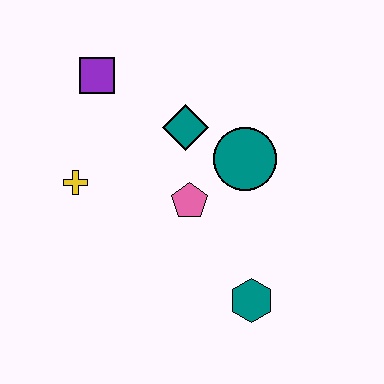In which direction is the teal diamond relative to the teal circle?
The teal diamond is to the left of the teal circle.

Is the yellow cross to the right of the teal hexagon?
No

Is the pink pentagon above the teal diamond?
No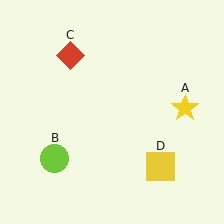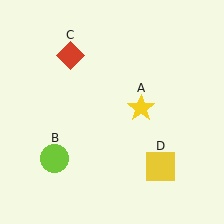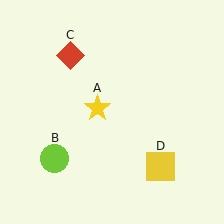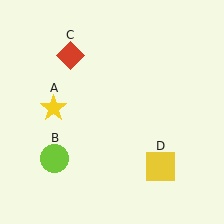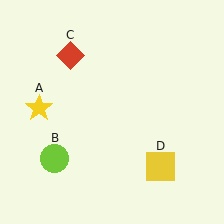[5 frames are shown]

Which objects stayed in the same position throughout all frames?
Lime circle (object B) and red diamond (object C) and yellow square (object D) remained stationary.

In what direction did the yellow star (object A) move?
The yellow star (object A) moved left.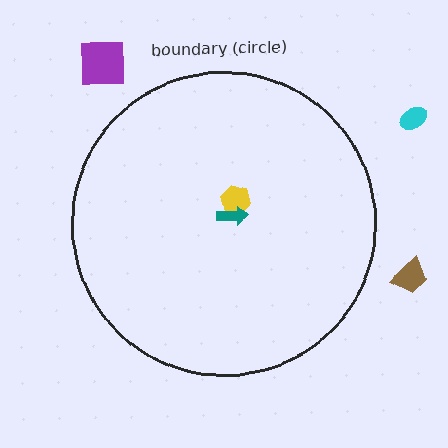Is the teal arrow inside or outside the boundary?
Inside.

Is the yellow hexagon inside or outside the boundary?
Inside.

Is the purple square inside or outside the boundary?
Outside.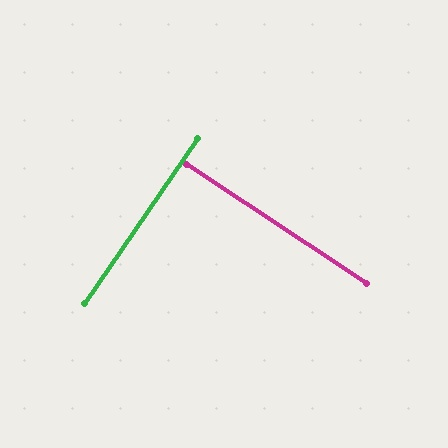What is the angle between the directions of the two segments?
Approximately 89 degrees.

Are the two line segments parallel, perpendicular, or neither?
Perpendicular — they meet at approximately 89°.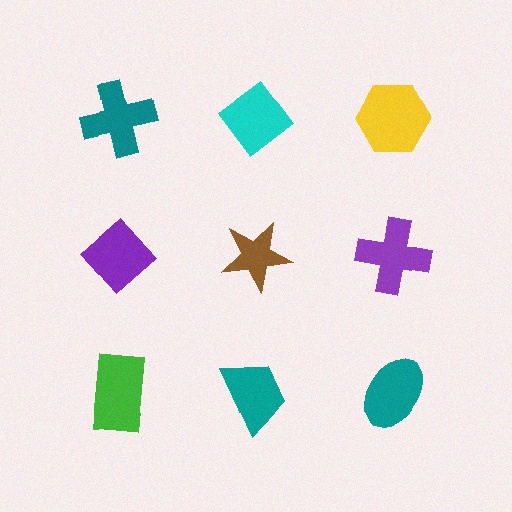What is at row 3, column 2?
A teal trapezoid.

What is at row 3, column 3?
A teal ellipse.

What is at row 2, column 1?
A purple diamond.